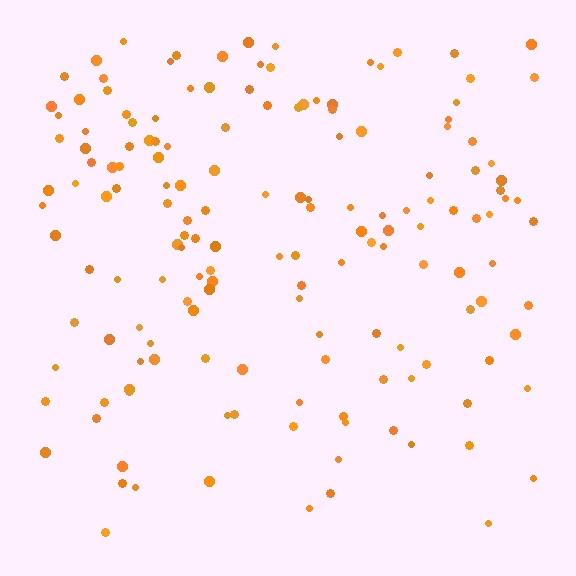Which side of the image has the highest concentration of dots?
The top.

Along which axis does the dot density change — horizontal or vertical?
Vertical.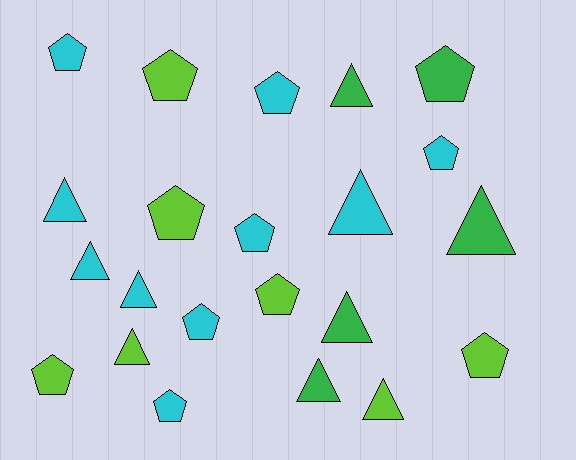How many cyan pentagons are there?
There are 6 cyan pentagons.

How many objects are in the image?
There are 22 objects.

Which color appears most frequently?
Cyan, with 10 objects.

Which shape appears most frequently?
Pentagon, with 12 objects.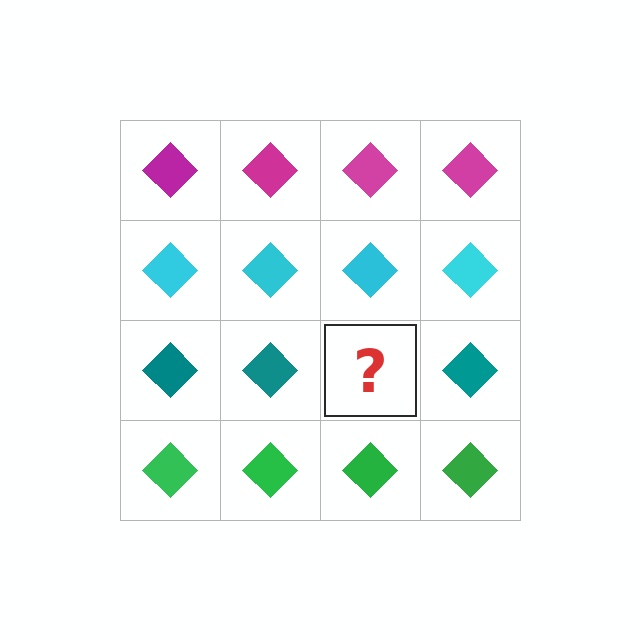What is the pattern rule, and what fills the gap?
The rule is that each row has a consistent color. The gap should be filled with a teal diamond.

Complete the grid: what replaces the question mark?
The question mark should be replaced with a teal diamond.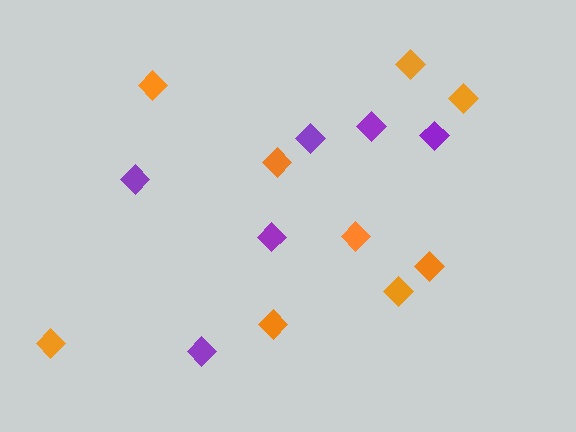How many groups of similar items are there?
There are 2 groups: one group of purple diamonds (6) and one group of orange diamonds (9).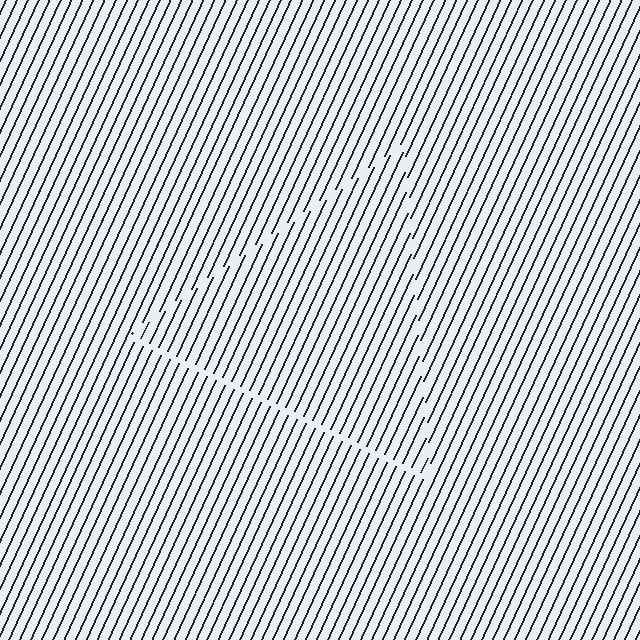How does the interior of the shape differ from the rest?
The interior of the shape contains the same grating, shifted by half a period — the contour is defined by the phase discontinuity where line-ends from the inner and outer gratings abut.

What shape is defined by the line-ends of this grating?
An illusory triangle. The interior of the shape contains the same grating, shifted by half a period — the contour is defined by the phase discontinuity where line-ends from the inner and outer gratings abut.